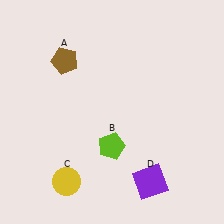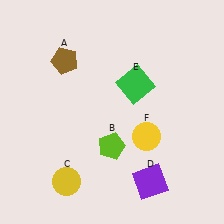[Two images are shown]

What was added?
A green square (E), a yellow circle (F) were added in Image 2.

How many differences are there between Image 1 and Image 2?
There are 2 differences between the two images.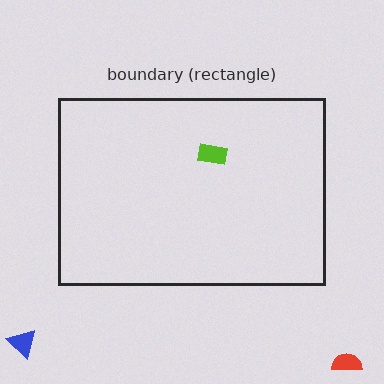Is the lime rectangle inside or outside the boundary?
Inside.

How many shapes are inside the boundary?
1 inside, 2 outside.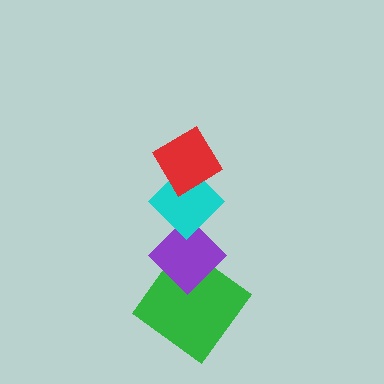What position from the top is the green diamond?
The green diamond is 4th from the top.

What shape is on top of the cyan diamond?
The red diamond is on top of the cyan diamond.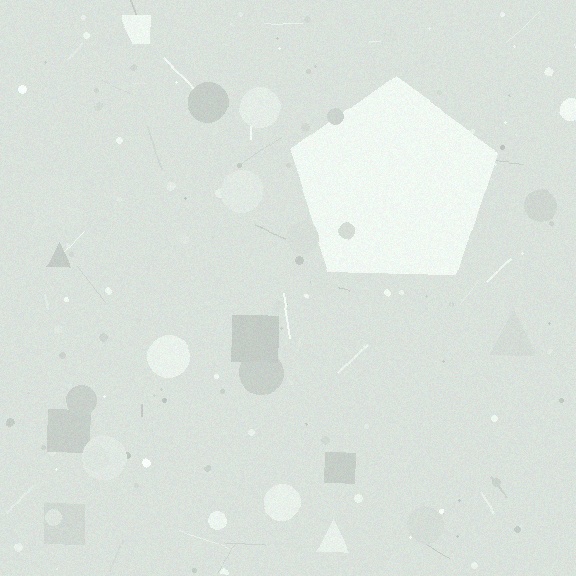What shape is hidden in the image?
A pentagon is hidden in the image.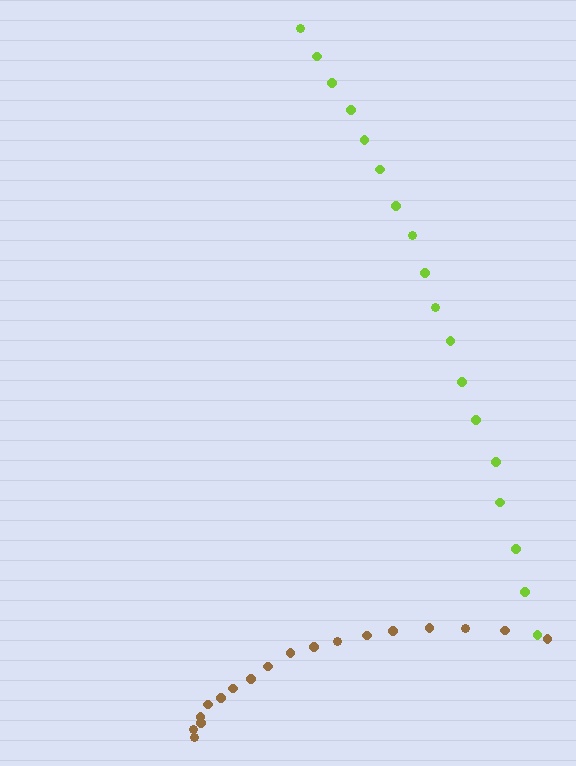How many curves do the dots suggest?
There are 2 distinct paths.